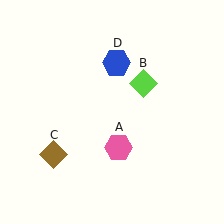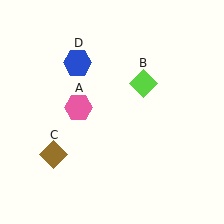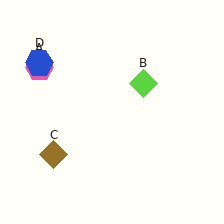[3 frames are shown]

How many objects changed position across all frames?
2 objects changed position: pink hexagon (object A), blue hexagon (object D).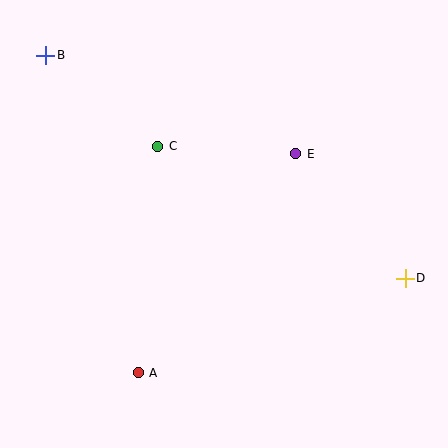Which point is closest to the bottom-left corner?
Point A is closest to the bottom-left corner.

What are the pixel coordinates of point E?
Point E is at (296, 154).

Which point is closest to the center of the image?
Point E at (296, 154) is closest to the center.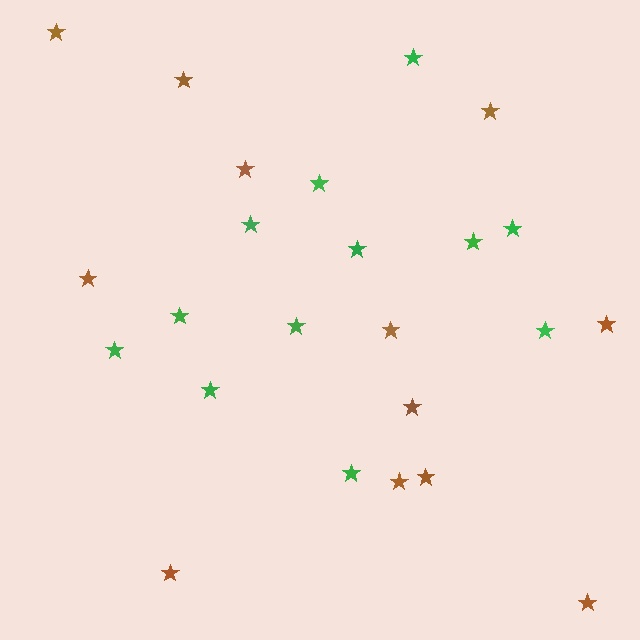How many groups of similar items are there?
There are 2 groups: one group of brown stars (12) and one group of green stars (12).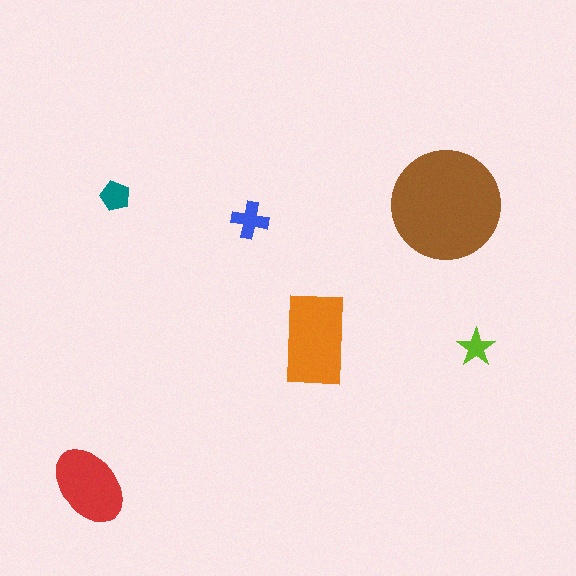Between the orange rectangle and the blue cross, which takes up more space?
The orange rectangle.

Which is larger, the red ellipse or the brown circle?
The brown circle.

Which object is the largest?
The brown circle.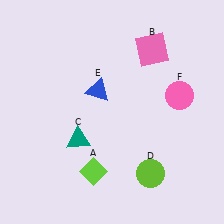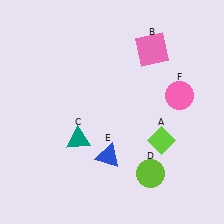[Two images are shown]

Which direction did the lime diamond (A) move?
The lime diamond (A) moved right.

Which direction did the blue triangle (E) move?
The blue triangle (E) moved down.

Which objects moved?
The objects that moved are: the lime diamond (A), the blue triangle (E).